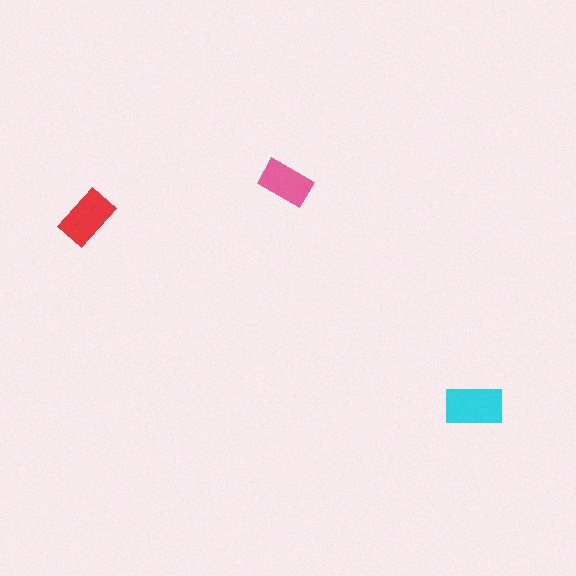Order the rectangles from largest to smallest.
the cyan one, the red one, the pink one.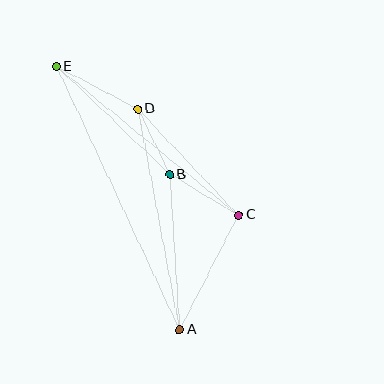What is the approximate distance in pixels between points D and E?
The distance between D and E is approximately 92 pixels.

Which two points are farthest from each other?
Points A and E are farthest from each other.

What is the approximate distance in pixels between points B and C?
The distance between B and C is approximately 80 pixels.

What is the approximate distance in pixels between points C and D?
The distance between C and D is approximately 146 pixels.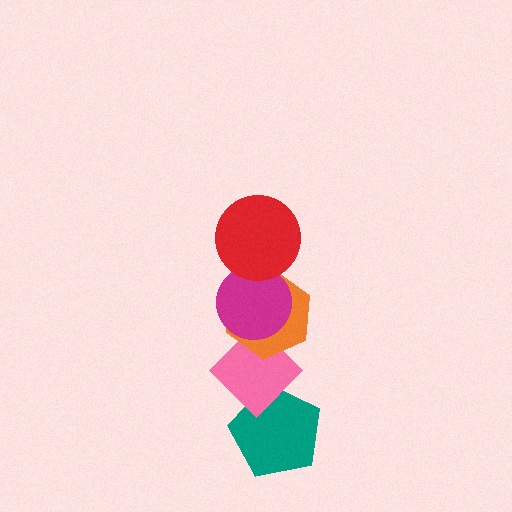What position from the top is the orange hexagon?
The orange hexagon is 3rd from the top.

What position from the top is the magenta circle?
The magenta circle is 2nd from the top.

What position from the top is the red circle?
The red circle is 1st from the top.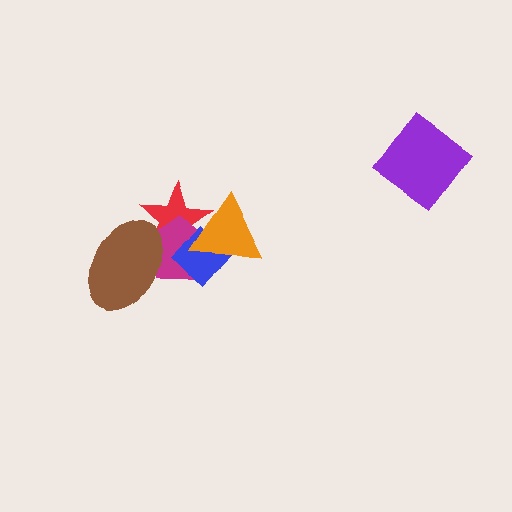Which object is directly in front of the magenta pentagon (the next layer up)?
The brown ellipse is directly in front of the magenta pentagon.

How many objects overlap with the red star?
4 objects overlap with the red star.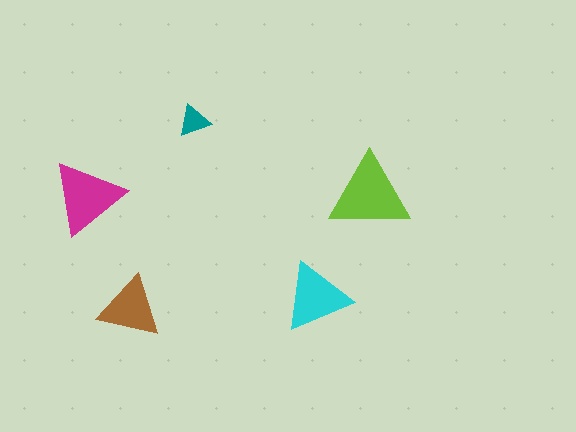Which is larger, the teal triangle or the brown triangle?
The brown one.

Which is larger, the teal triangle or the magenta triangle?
The magenta one.